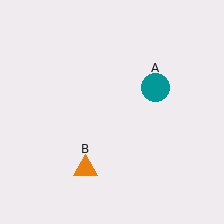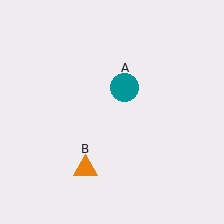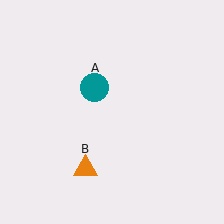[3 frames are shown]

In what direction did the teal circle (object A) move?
The teal circle (object A) moved left.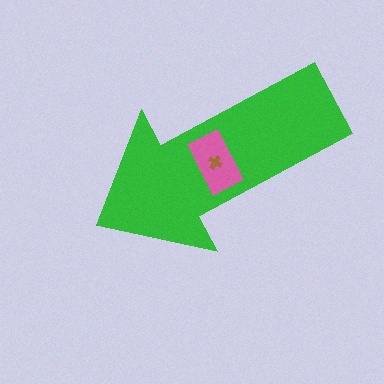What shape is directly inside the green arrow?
The pink rectangle.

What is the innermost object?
The brown cross.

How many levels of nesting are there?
3.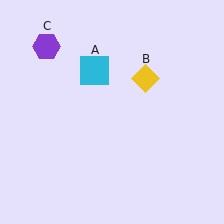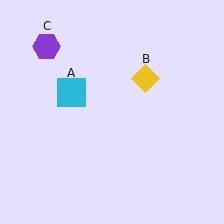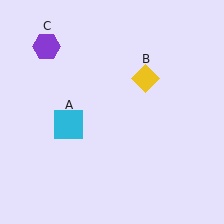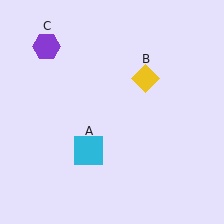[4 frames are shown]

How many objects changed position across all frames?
1 object changed position: cyan square (object A).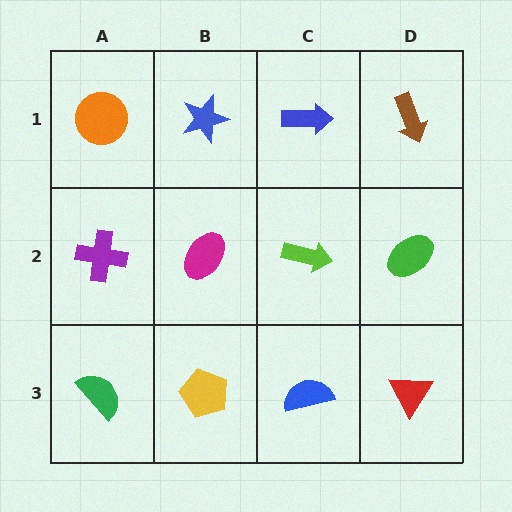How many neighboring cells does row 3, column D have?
2.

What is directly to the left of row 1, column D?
A blue arrow.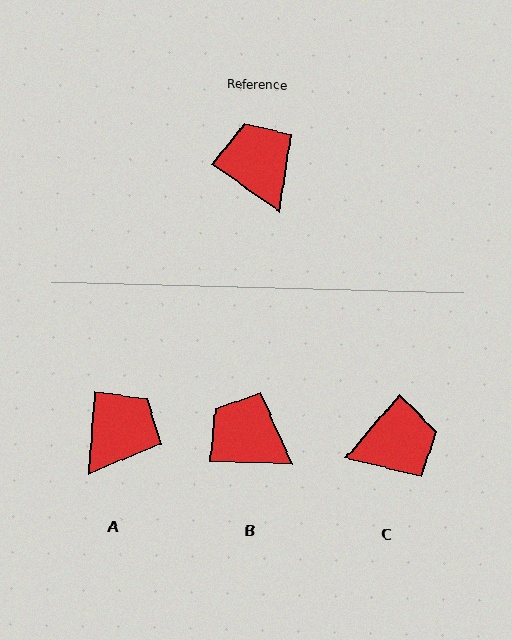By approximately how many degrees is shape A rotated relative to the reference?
Approximately 59 degrees clockwise.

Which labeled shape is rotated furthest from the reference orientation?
C, about 96 degrees away.